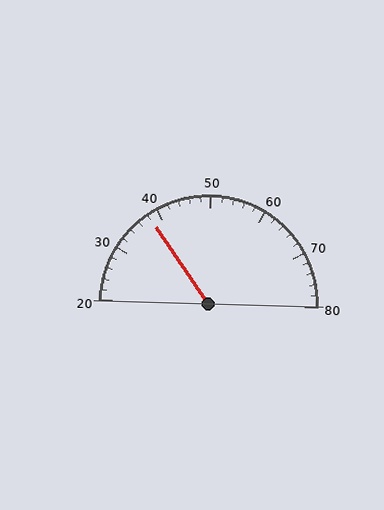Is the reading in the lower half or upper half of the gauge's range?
The reading is in the lower half of the range (20 to 80).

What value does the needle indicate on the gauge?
The needle indicates approximately 38.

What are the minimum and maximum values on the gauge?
The gauge ranges from 20 to 80.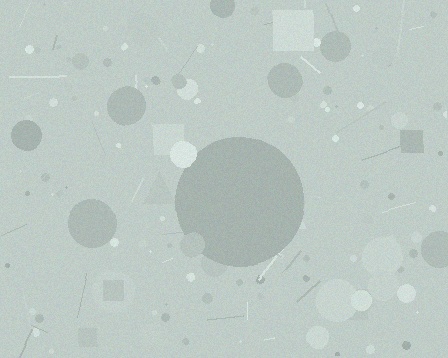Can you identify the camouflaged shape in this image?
The camouflaged shape is a circle.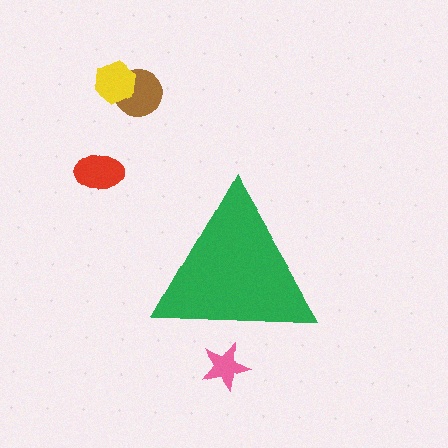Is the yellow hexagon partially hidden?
No, the yellow hexagon is fully visible.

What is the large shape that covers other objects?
A green triangle.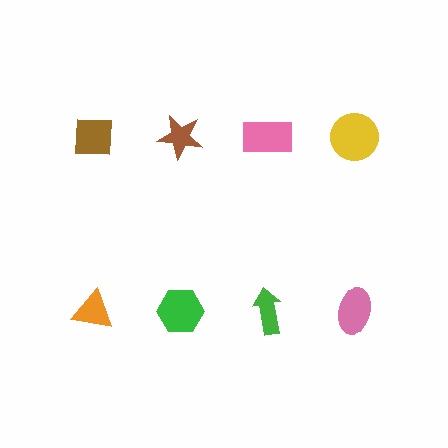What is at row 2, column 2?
A green hexagon.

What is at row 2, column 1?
An orange triangle.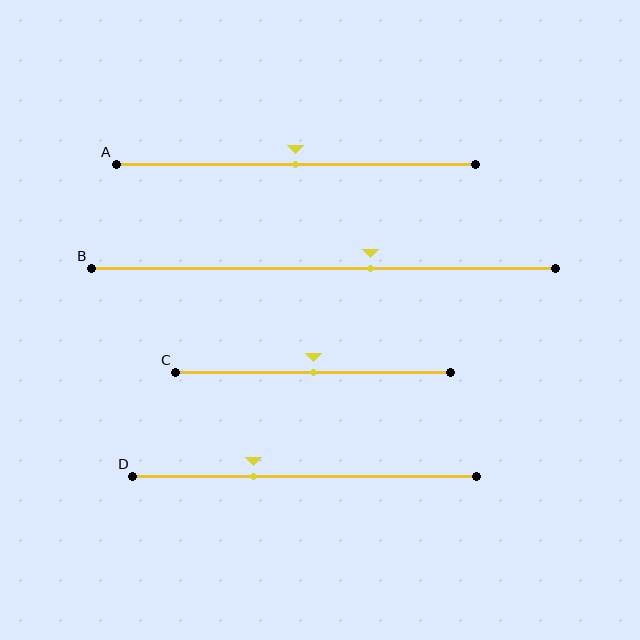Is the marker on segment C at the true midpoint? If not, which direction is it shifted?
Yes, the marker on segment C is at the true midpoint.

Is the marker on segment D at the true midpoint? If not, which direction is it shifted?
No, the marker on segment D is shifted to the left by about 15% of the segment length.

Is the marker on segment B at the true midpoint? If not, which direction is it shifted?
No, the marker on segment B is shifted to the right by about 10% of the segment length.